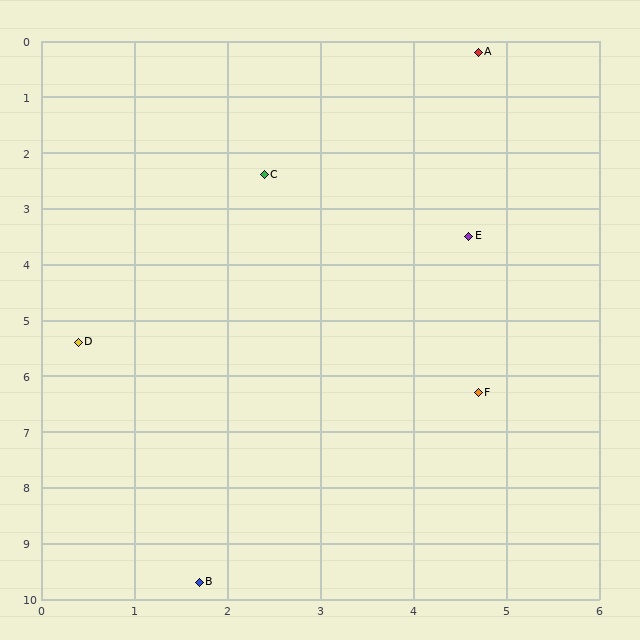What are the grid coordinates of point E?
Point E is at approximately (4.6, 3.5).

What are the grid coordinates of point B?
Point B is at approximately (1.7, 9.7).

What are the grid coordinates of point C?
Point C is at approximately (2.4, 2.4).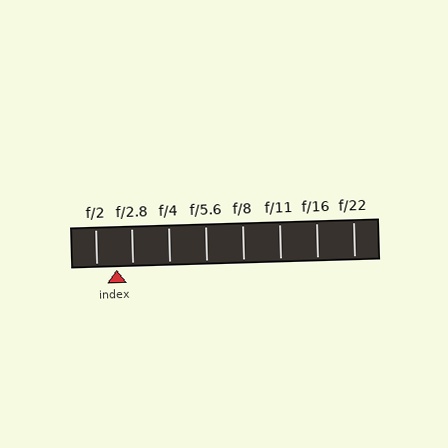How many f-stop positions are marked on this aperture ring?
There are 8 f-stop positions marked.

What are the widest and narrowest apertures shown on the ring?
The widest aperture shown is f/2 and the narrowest is f/22.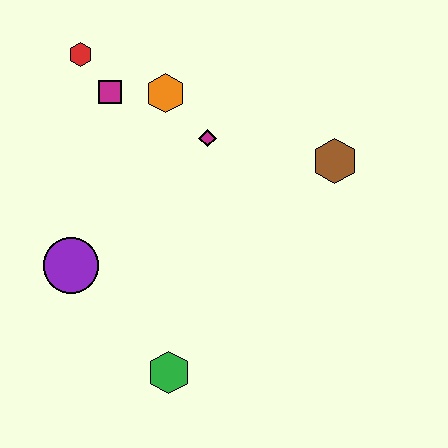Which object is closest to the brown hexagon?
The magenta diamond is closest to the brown hexagon.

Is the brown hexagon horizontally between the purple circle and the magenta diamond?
No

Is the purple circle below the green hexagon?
No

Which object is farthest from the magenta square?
The green hexagon is farthest from the magenta square.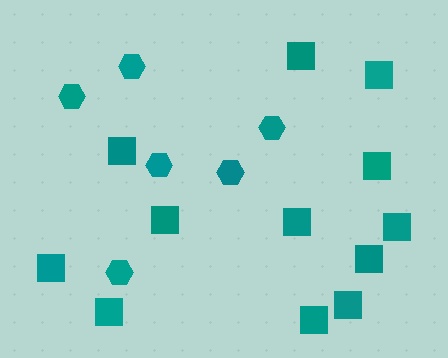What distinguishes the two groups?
There are 2 groups: one group of hexagons (6) and one group of squares (12).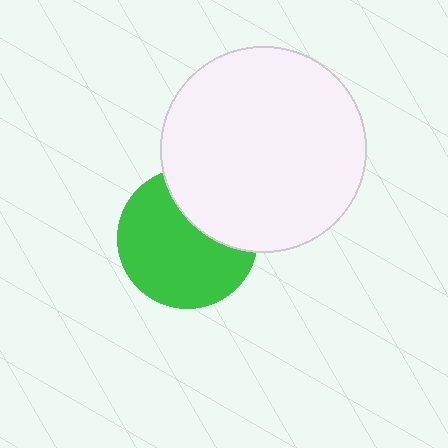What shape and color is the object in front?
The object in front is a white circle.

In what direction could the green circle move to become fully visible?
The green circle could move toward the lower-left. That would shift it out from behind the white circle entirely.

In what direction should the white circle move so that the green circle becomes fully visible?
The white circle should move toward the upper-right. That is the shortest direction to clear the overlap and leave the green circle fully visible.